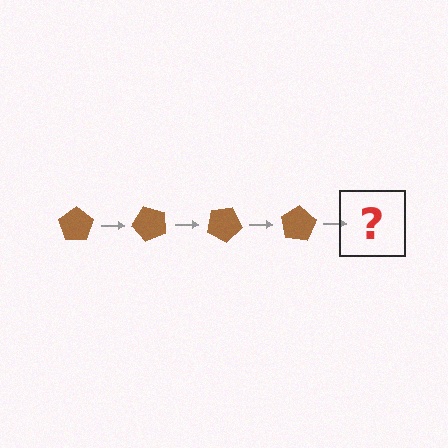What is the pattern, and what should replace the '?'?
The pattern is that the pentagon rotates 50 degrees each step. The '?' should be a brown pentagon rotated 200 degrees.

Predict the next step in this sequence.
The next step is a brown pentagon rotated 200 degrees.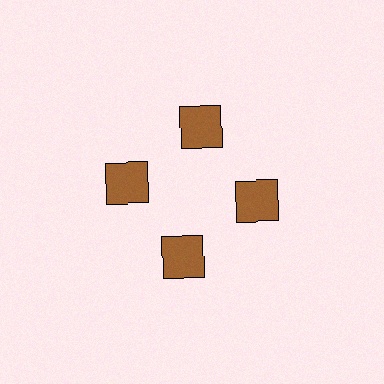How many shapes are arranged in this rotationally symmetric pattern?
There are 4 shapes, arranged in 4 groups of 1.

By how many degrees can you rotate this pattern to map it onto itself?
The pattern maps onto itself every 90 degrees of rotation.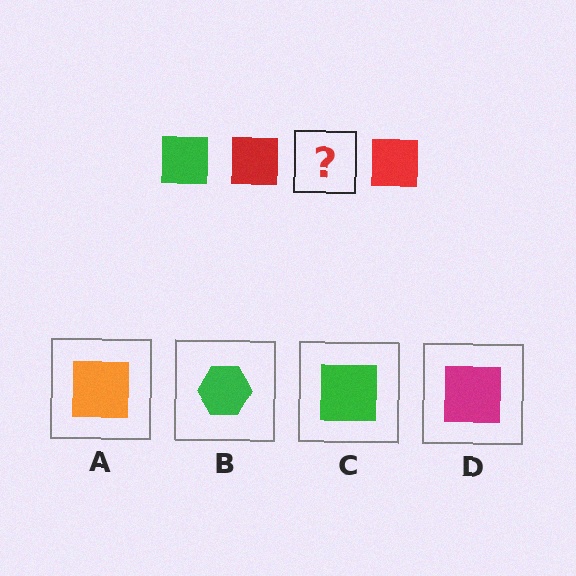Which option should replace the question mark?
Option C.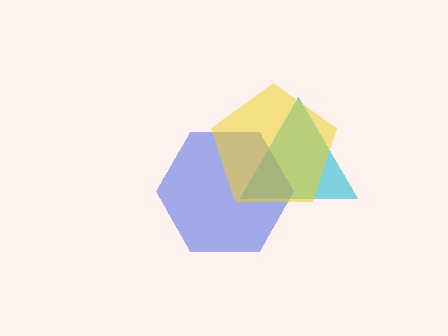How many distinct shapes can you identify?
There are 3 distinct shapes: a cyan triangle, a blue hexagon, a yellow pentagon.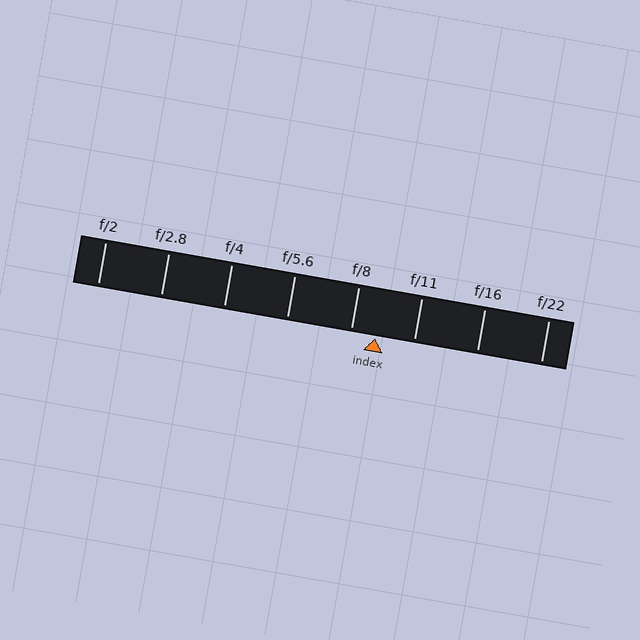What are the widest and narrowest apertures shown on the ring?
The widest aperture shown is f/2 and the narrowest is f/22.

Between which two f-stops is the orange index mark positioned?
The index mark is between f/8 and f/11.